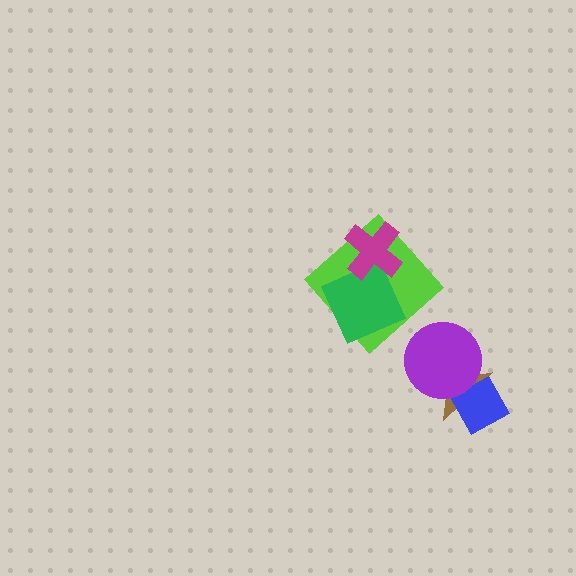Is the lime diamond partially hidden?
Yes, it is partially covered by another shape.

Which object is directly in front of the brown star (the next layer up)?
The blue diamond is directly in front of the brown star.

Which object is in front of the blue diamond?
The purple circle is in front of the blue diamond.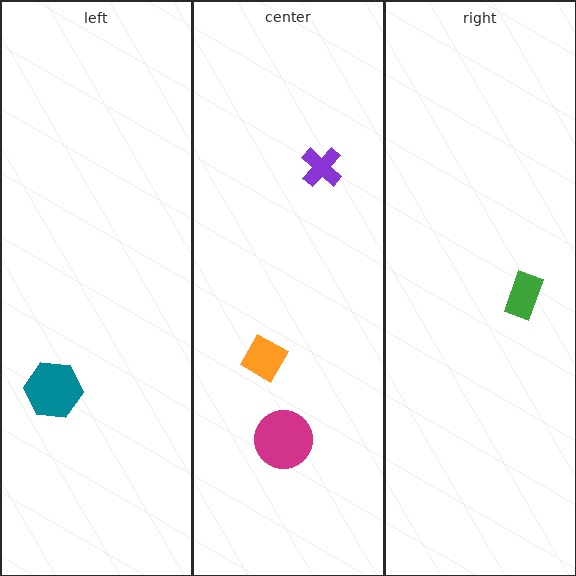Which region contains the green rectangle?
The right region.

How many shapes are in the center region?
3.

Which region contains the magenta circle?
The center region.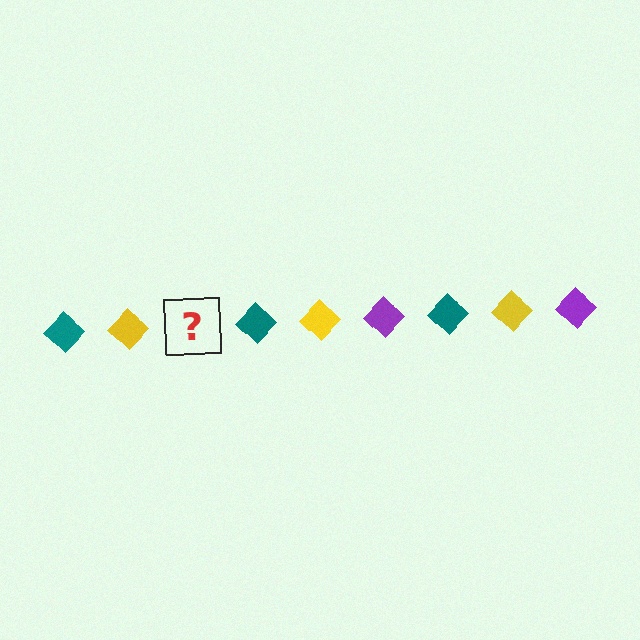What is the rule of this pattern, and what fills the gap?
The rule is that the pattern cycles through teal, yellow, purple diamonds. The gap should be filled with a purple diamond.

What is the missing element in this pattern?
The missing element is a purple diamond.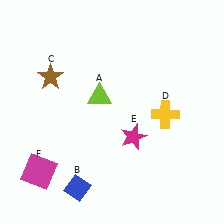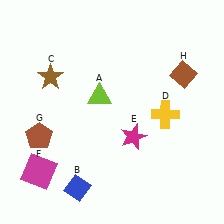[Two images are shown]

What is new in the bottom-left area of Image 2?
A brown pentagon (G) was added in the bottom-left area of Image 2.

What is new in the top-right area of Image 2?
A brown diamond (H) was added in the top-right area of Image 2.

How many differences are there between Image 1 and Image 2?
There are 2 differences between the two images.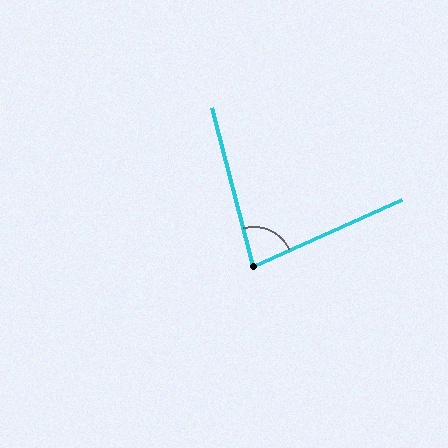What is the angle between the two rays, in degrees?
Approximately 81 degrees.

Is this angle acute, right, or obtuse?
It is acute.